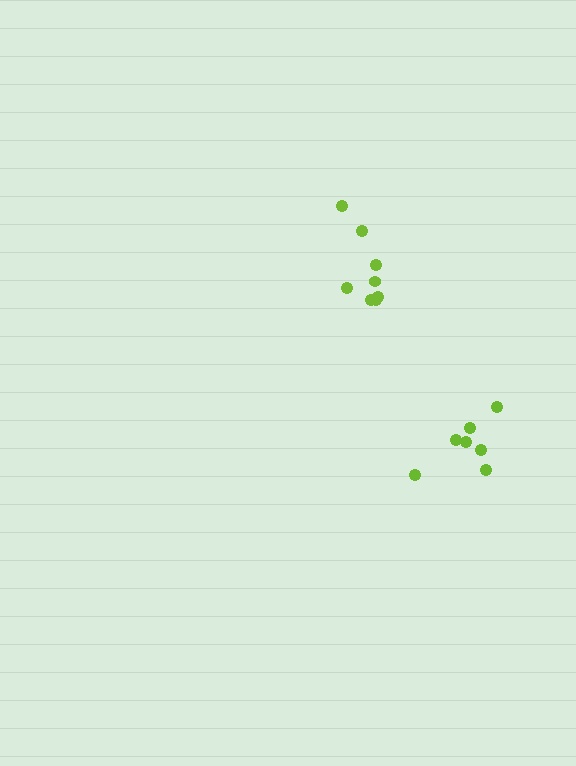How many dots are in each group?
Group 1: 7 dots, Group 2: 8 dots (15 total).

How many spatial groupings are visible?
There are 2 spatial groupings.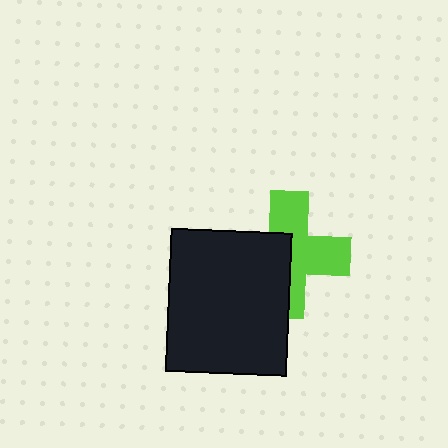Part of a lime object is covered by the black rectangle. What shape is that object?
It is a cross.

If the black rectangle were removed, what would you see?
You would see the complete lime cross.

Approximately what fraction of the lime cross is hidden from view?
Roughly 46% of the lime cross is hidden behind the black rectangle.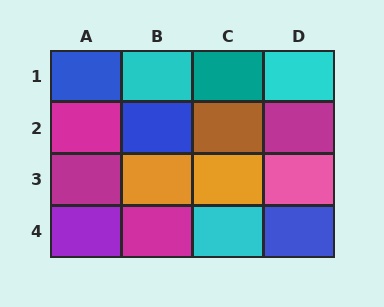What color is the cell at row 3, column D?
Pink.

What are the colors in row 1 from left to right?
Blue, cyan, teal, cyan.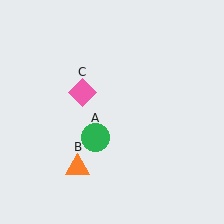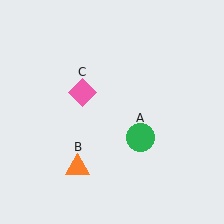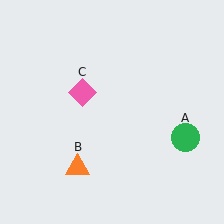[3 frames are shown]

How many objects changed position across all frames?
1 object changed position: green circle (object A).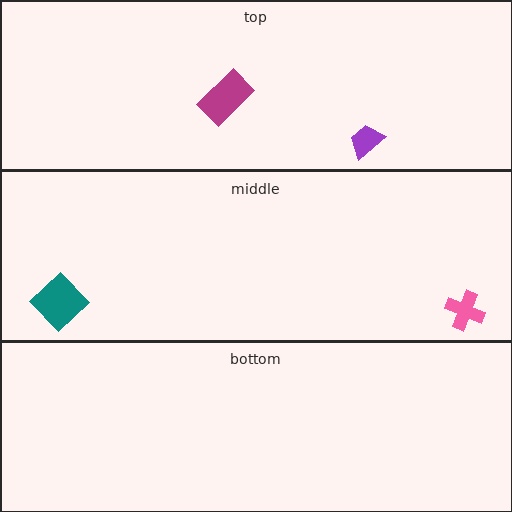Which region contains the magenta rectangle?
The top region.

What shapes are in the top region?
The purple trapezoid, the magenta rectangle.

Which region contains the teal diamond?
The middle region.